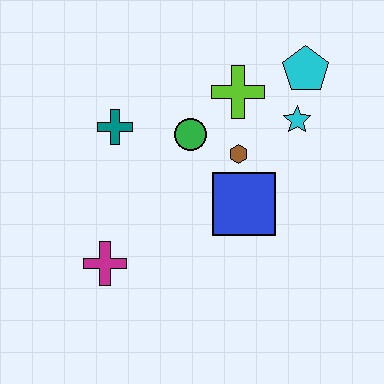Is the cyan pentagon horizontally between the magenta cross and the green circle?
No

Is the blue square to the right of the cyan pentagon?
No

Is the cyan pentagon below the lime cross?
No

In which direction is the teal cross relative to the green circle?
The teal cross is to the left of the green circle.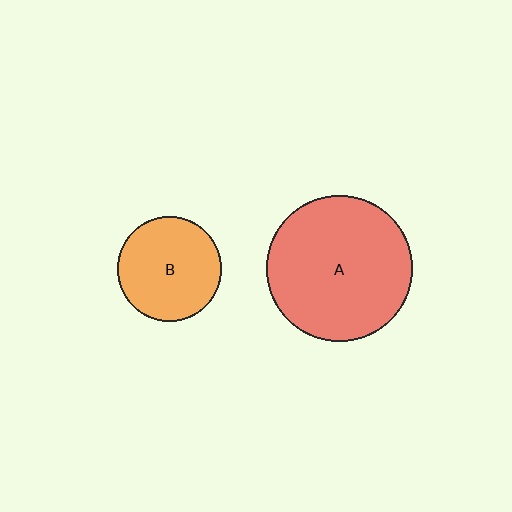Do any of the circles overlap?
No, none of the circles overlap.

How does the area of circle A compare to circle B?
Approximately 2.0 times.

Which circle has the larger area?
Circle A (red).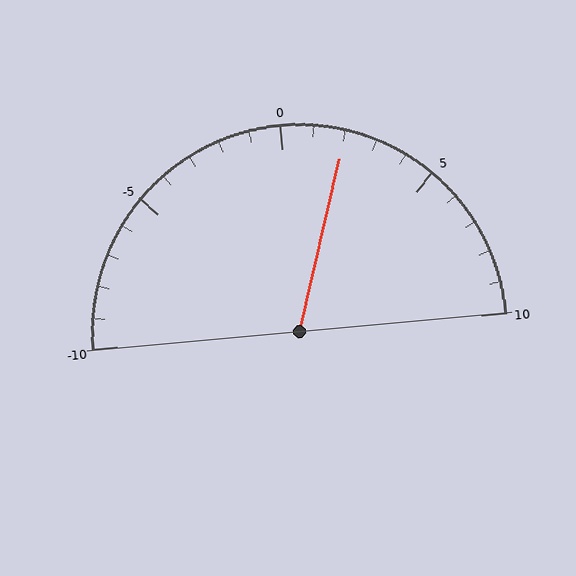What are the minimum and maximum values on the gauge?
The gauge ranges from -10 to 10.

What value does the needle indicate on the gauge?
The needle indicates approximately 2.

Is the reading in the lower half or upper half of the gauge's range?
The reading is in the upper half of the range (-10 to 10).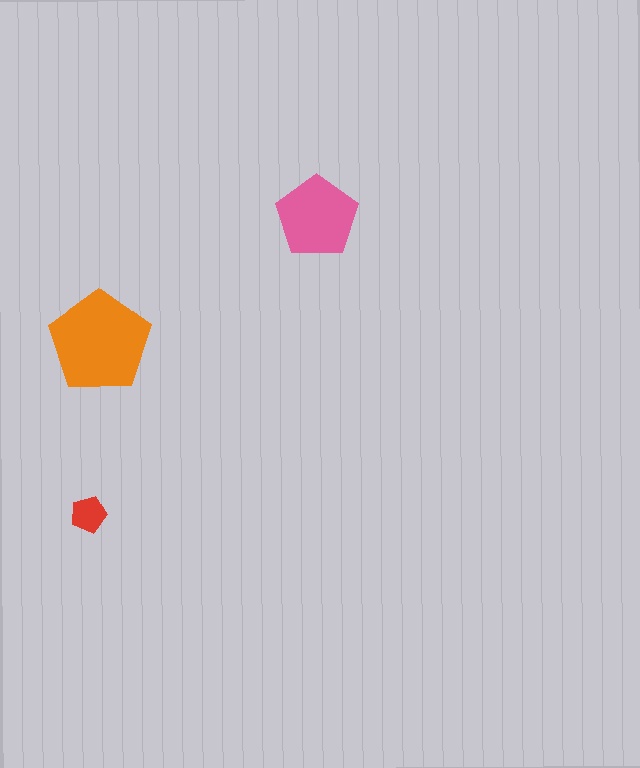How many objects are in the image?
There are 3 objects in the image.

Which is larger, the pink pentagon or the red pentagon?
The pink one.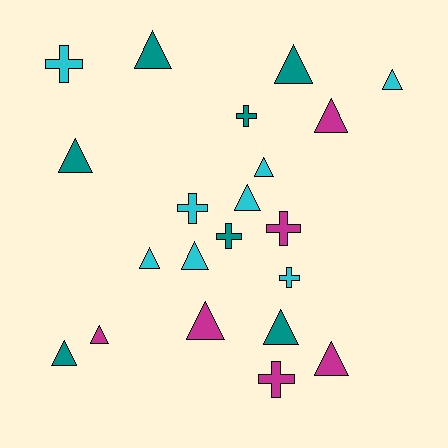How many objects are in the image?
There are 21 objects.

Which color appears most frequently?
Cyan, with 8 objects.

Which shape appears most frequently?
Triangle, with 14 objects.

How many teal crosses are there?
There are 2 teal crosses.